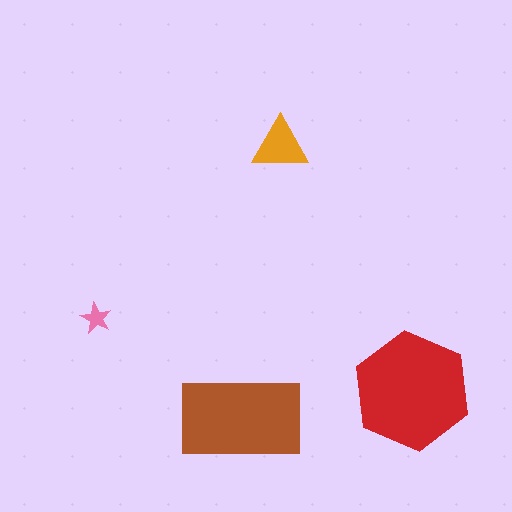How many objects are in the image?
There are 4 objects in the image.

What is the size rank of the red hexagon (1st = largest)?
1st.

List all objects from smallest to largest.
The pink star, the orange triangle, the brown rectangle, the red hexagon.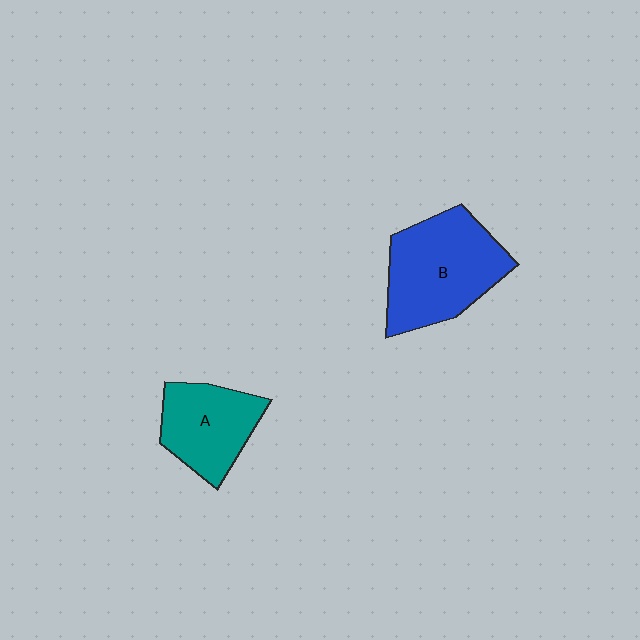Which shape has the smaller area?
Shape A (teal).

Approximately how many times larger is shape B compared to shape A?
Approximately 1.4 times.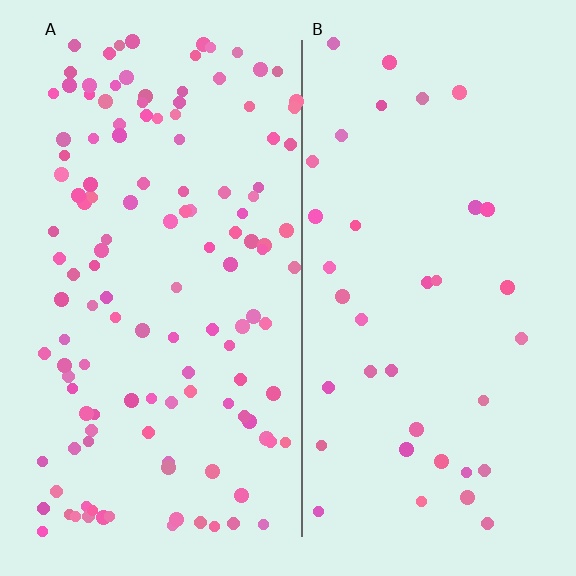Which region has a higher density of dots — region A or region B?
A (the left).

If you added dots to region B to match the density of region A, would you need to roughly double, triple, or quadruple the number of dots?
Approximately triple.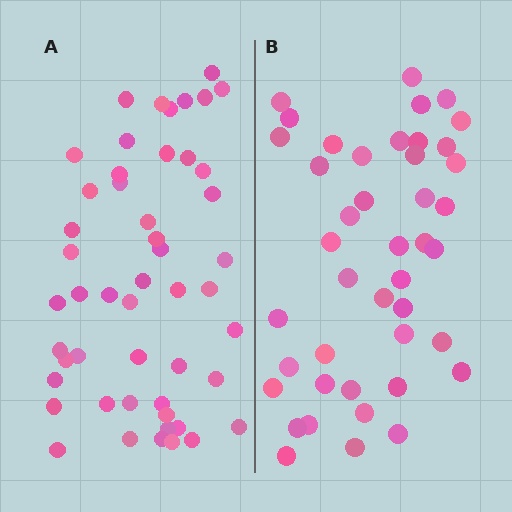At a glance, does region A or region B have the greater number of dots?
Region A (the left region) has more dots.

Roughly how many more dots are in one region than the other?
Region A has roughly 8 or so more dots than region B.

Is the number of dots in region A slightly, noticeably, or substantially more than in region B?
Region A has only slightly more — the two regions are fairly close. The ratio is roughly 1.2 to 1.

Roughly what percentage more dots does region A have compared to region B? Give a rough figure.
About 15% more.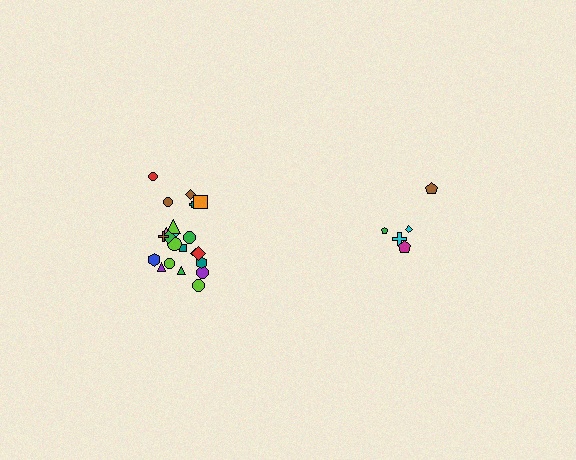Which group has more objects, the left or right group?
The left group.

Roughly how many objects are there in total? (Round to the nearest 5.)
Roughly 25 objects in total.